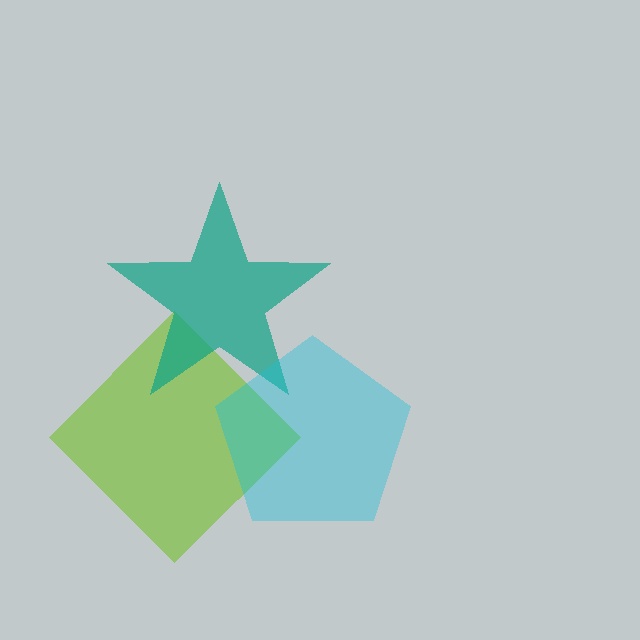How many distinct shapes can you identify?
There are 3 distinct shapes: a lime diamond, a teal star, a cyan pentagon.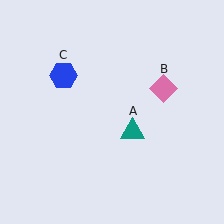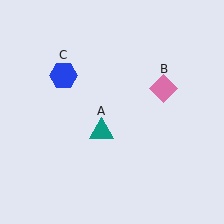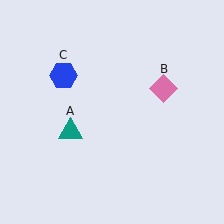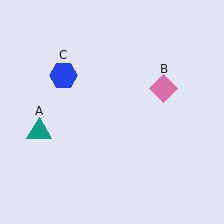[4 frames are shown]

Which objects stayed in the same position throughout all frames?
Pink diamond (object B) and blue hexagon (object C) remained stationary.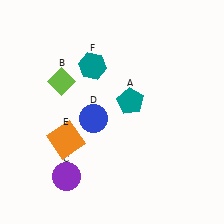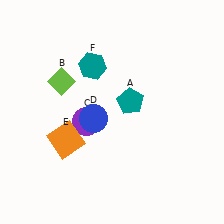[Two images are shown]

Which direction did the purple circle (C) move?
The purple circle (C) moved up.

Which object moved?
The purple circle (C) moved up.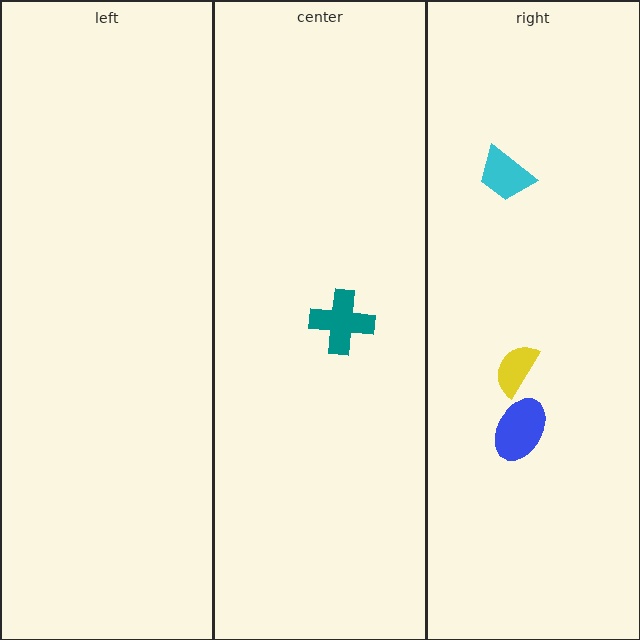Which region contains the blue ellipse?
The right region.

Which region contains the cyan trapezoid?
The right region.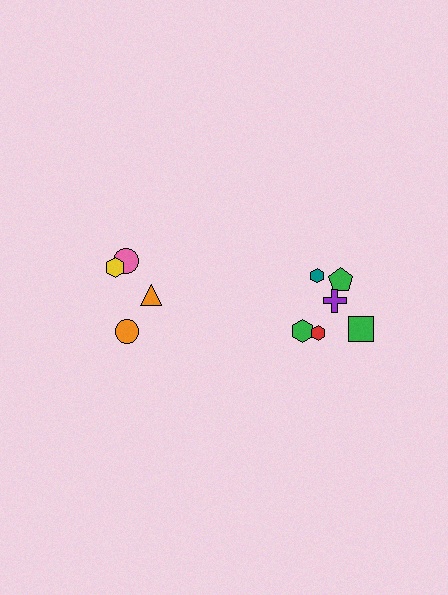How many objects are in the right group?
There are 6 objects.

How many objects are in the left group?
There are 4 objects.